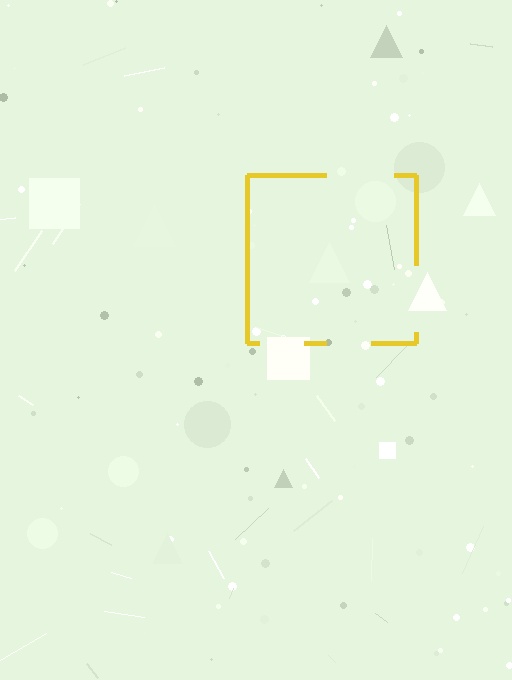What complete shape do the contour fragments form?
The contour fragments form a square.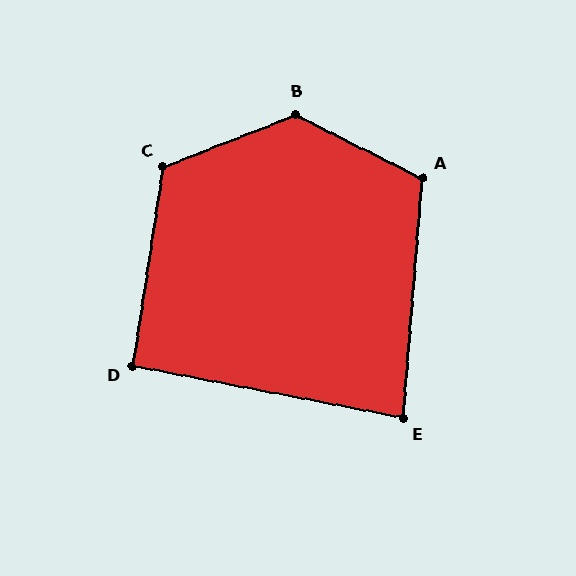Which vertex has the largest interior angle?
B, at approximately 132 degrees.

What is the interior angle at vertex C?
Approximately 120 degrees (obtuse).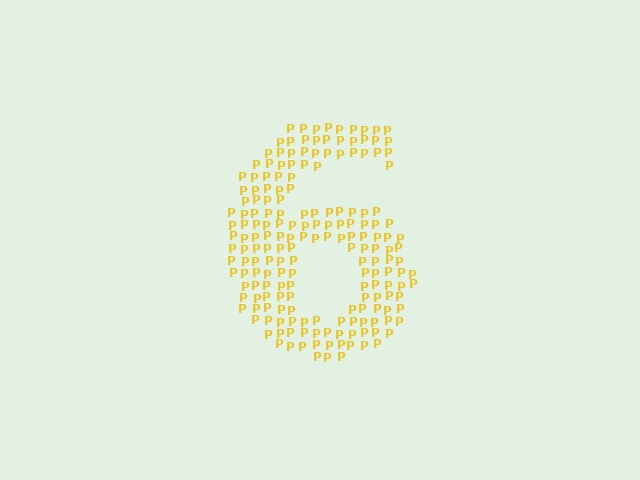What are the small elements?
The small elements are letter P's.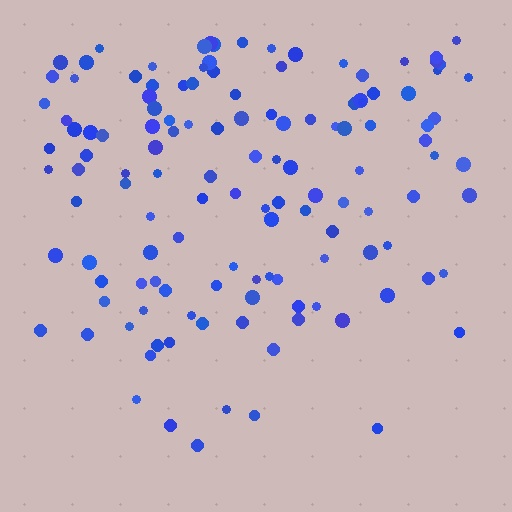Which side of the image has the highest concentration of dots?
The top.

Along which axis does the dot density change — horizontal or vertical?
Vertical.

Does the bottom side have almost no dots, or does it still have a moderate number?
Still a moderate number, just noticeably fewer than the top.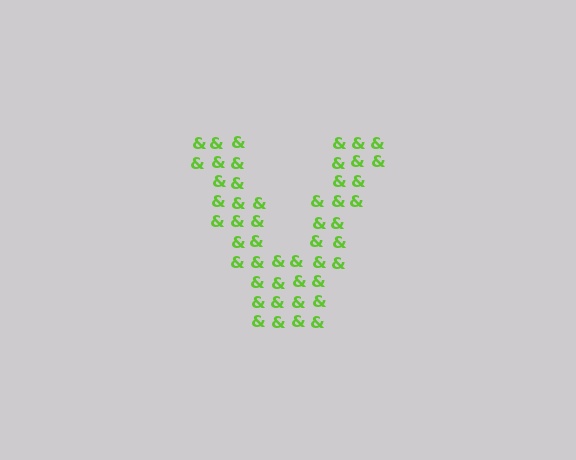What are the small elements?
The small elements are ampersands.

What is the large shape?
The large shape is the letter V.